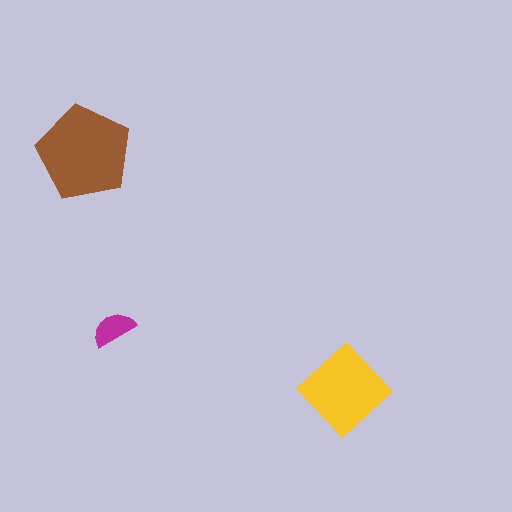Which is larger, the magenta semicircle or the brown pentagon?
The brown pentagon.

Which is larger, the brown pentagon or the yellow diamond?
The brown pentagon.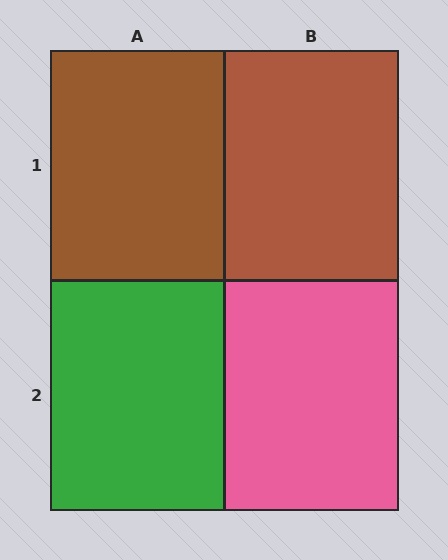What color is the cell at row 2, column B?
Pink.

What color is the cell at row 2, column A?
Green.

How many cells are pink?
1 cell is pink.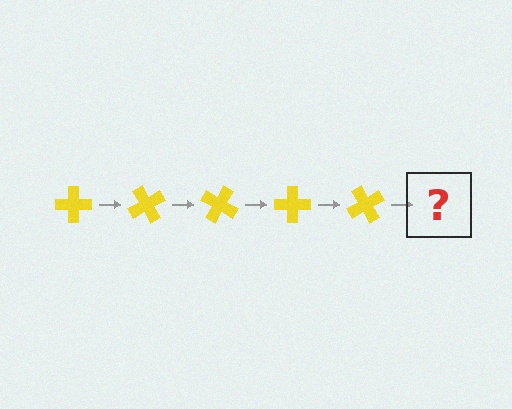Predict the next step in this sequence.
The next step is a yellow cross rotated 300 degrees.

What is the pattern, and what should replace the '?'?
The pattern is that the cross rotates 60 degrees each step. The '?' should be a yellow cross rotated 300 degrees.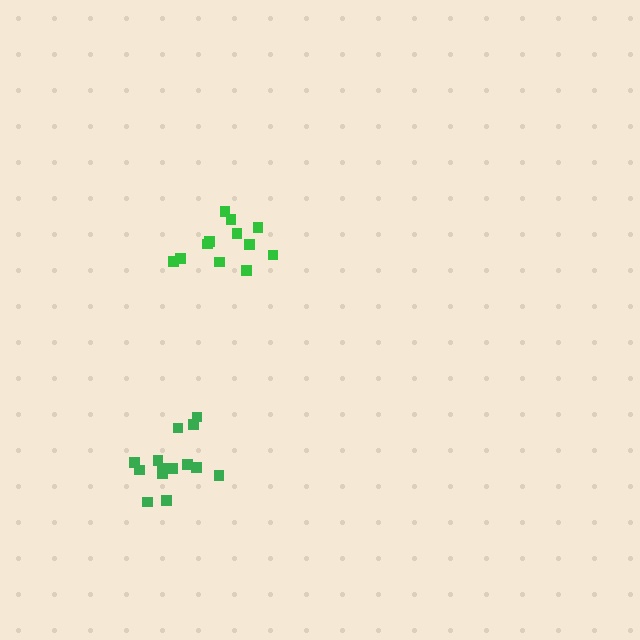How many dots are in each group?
Group 1: 14 dots, Group 2: 12 dots (26 total).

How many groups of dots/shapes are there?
There are 2 groups.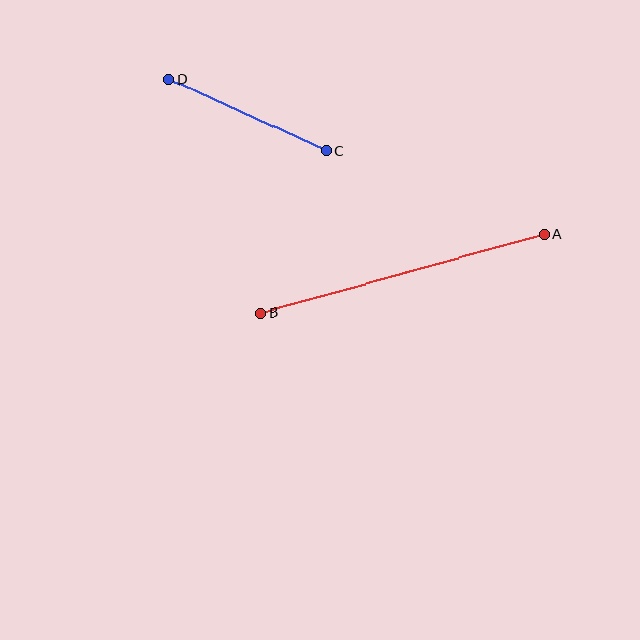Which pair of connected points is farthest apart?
Points A and B are farthest apart.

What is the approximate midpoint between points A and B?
The midpoint is at approximately (402, 274) pixels.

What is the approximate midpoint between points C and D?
The midpoint is at approximately (248, 115) pixels.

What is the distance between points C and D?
The distance is approximately 173 pixels.